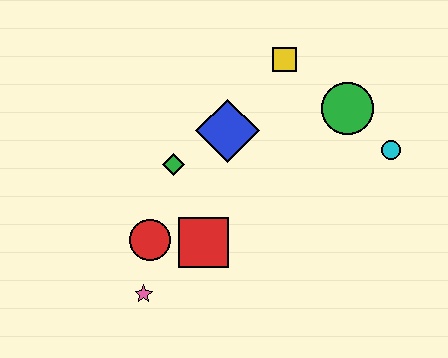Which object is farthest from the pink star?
The cyan circle is farthest from the pink star.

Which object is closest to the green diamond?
The blue diamond is closest to the green diamond.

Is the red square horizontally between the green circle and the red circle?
Yes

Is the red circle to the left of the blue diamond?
Yes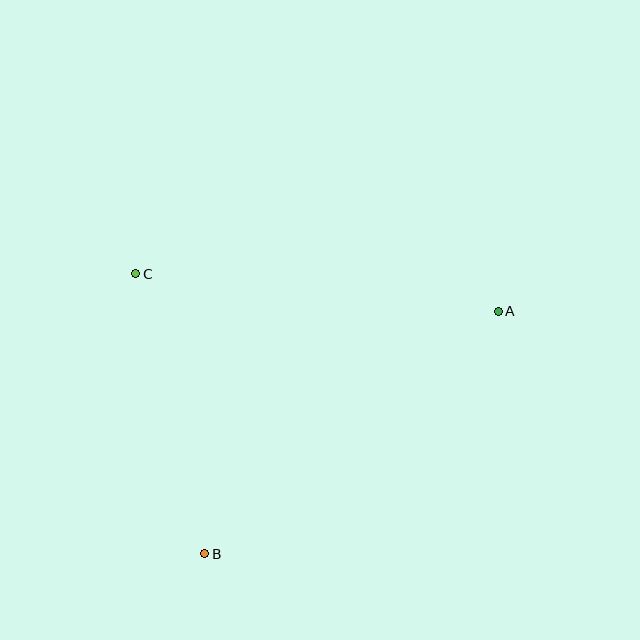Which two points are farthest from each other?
Points A and B are farthest from each other.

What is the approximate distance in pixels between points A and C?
The distance between A and C is approximately 364 pixels.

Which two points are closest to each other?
Points B and C are closest to each other.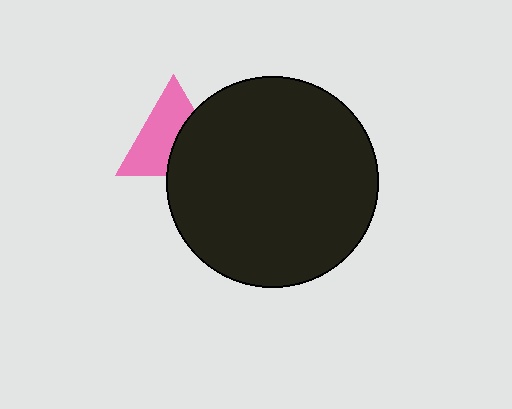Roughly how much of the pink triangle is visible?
About half of it is visible (roughly 58%).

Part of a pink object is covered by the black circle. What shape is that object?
It is a triangle.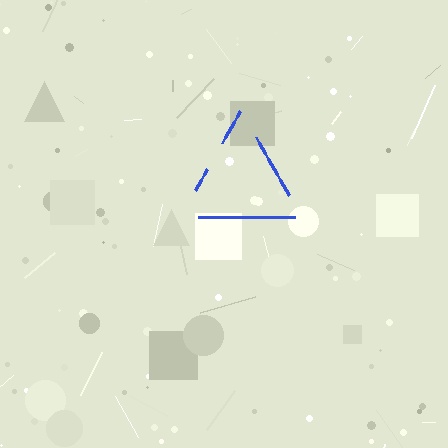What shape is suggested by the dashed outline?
The dashed outline suggests a triangle.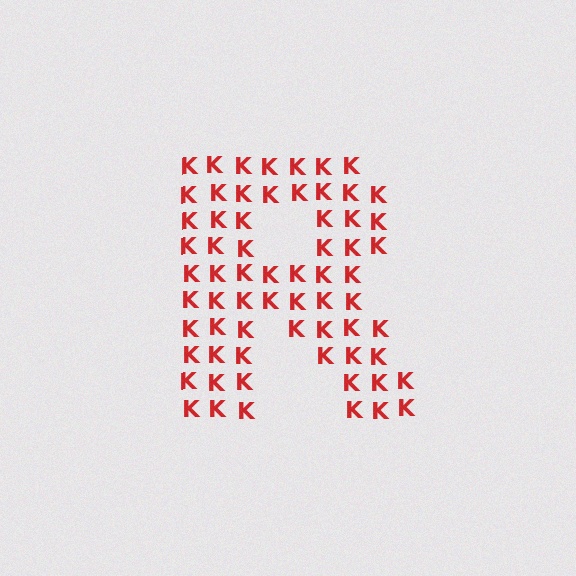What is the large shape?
The large shape is the letter R.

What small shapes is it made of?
It is made of small letter K's.